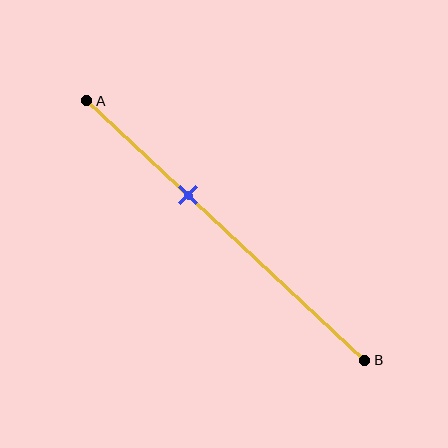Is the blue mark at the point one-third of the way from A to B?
No, the mark is at about 35% from A, not at the 33% one-third point.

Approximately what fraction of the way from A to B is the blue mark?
The blue mark is approximately 35% of the way from A to B.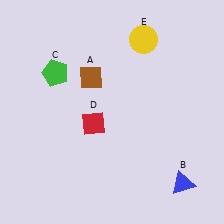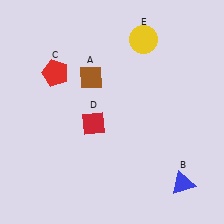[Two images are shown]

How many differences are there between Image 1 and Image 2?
There is 1 difference between the two images.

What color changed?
The pentagon (C) changed from green in Image 1 to red in Image 2.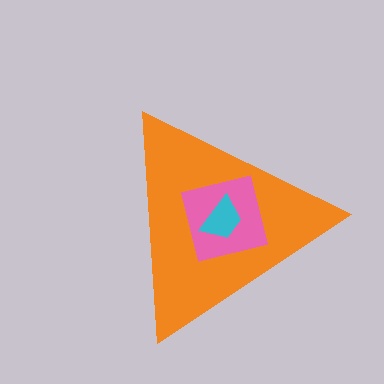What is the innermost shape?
The cyan trapezoid.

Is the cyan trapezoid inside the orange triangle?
Yes.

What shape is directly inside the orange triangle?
The pink square.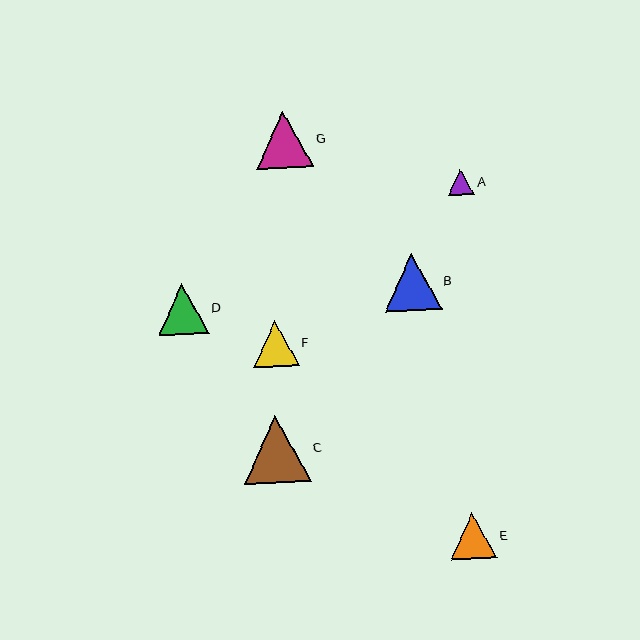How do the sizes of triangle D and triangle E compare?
Triangle D and triangle E are approximately the same size.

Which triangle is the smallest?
Triangle A is the smallest with a size of approximately 26 pixels.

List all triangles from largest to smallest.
From largest to smallest: C, G, B, D, E, F, A.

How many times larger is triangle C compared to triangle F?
Triangle C is approximately 1.5 times the size of triangle F.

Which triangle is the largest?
Triangle C is the largest with a size of approximately 67 pixels.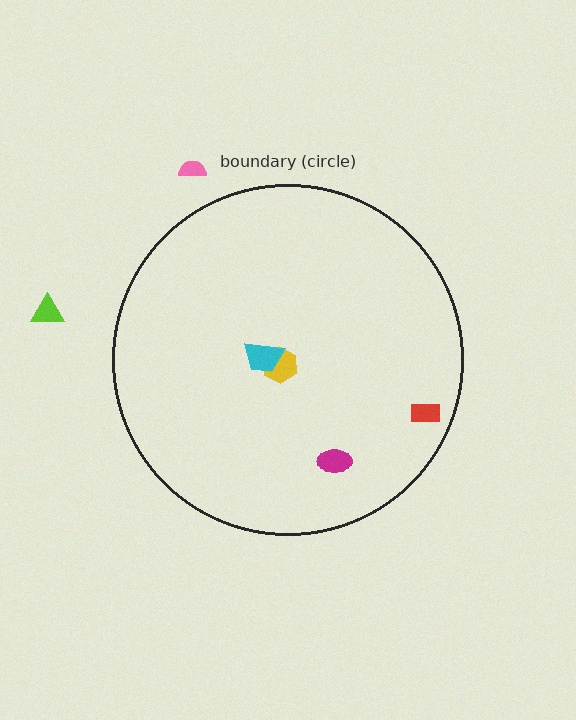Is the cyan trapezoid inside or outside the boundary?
Inside.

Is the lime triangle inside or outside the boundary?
Outside.